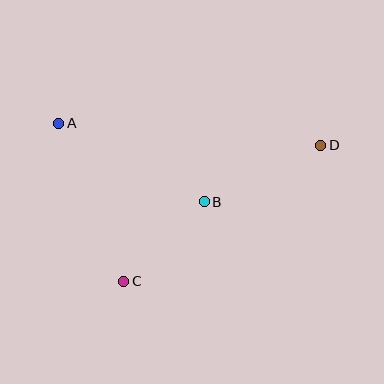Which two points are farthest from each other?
Points A and D are farthest from each other.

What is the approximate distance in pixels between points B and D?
The distance between B and D is approximately 129 pixels.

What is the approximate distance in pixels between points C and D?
The distance between C and D is approximately 239 pixels.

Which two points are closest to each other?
Points B and C are closest to each other.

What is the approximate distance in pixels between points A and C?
The distance between A and C is approximately 171 pixels.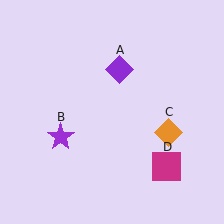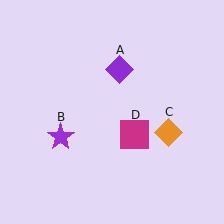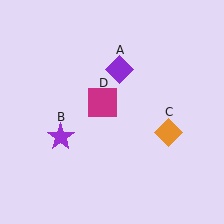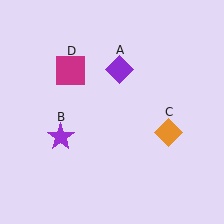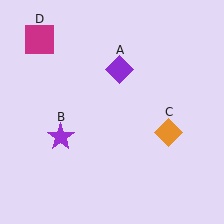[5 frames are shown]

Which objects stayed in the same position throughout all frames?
Purple diamond (object A) and purple star (object B) and orange diamond (object C) remained stationary.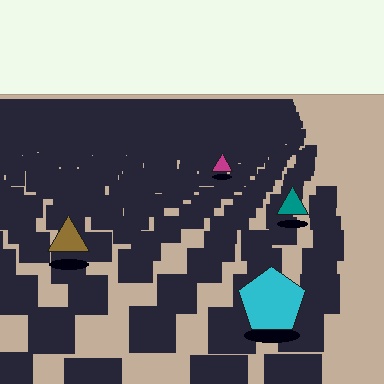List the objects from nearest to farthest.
From nearest to farthest: the cyan pentagon, the brown triangle, the teal triangle, the magenta triangle.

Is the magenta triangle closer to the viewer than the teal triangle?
No. The teal triangle is closer — you can tell from the texture gradient: the ground texture is coarser near it.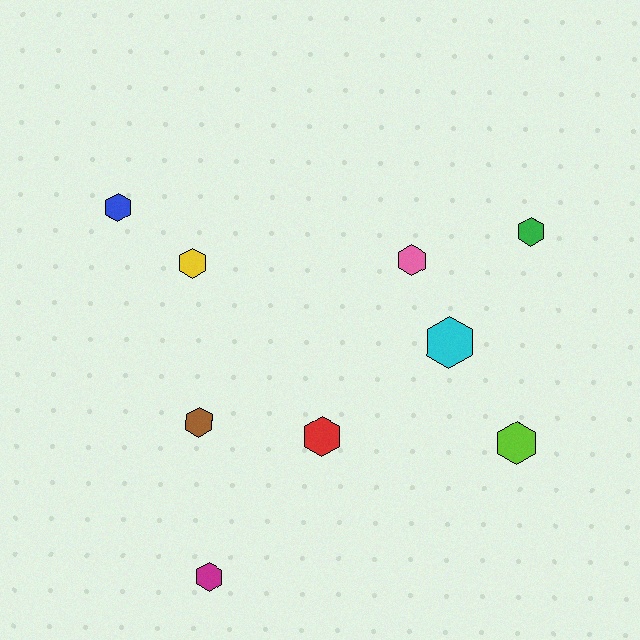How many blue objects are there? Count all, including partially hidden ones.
There is 1 blue object.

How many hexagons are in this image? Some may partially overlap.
There are 9 hexagons.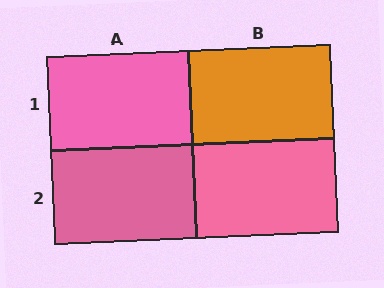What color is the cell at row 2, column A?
Pink.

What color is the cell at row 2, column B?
Pink.